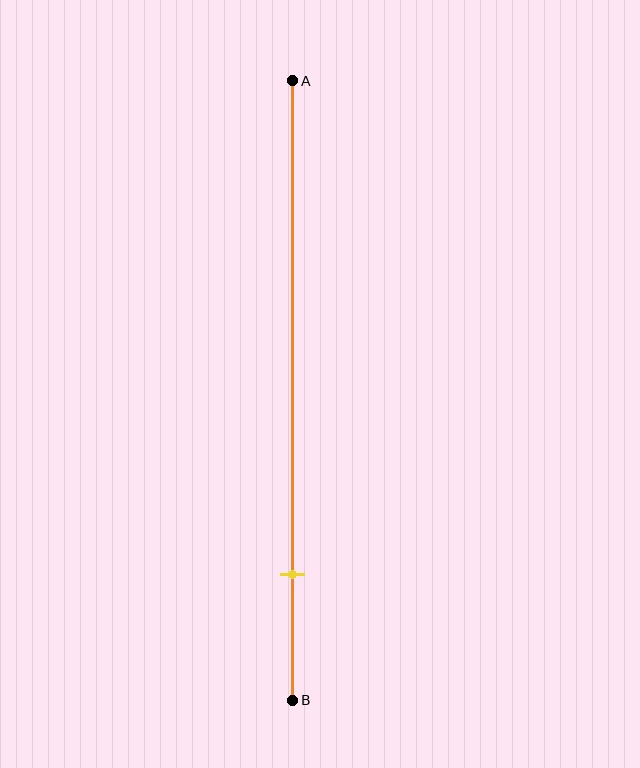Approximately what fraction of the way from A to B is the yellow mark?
The yellow mark is approximately 80% of the way from A to B.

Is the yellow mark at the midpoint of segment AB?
No, the mark is at about 80% from A, not at the 50% midpoint.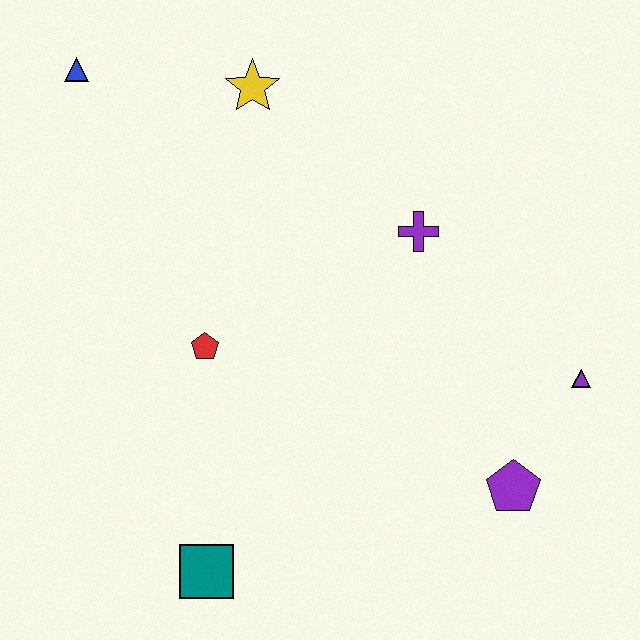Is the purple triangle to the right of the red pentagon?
Yes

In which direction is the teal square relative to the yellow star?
The teal square is below the yellow star.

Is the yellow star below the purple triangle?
No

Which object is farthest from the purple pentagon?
The blue triangle is farthest from the purple pentagon.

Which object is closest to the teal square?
The red pentagon is closest to the teal square.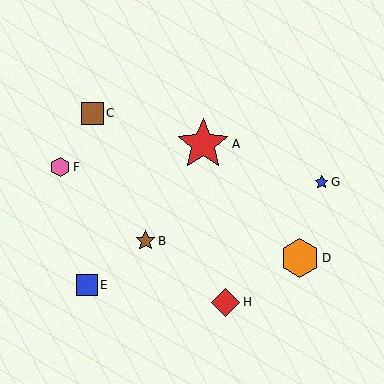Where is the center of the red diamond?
The center of the red diamond is at (225, 302).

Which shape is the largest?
The red star (labeled A) is the largest.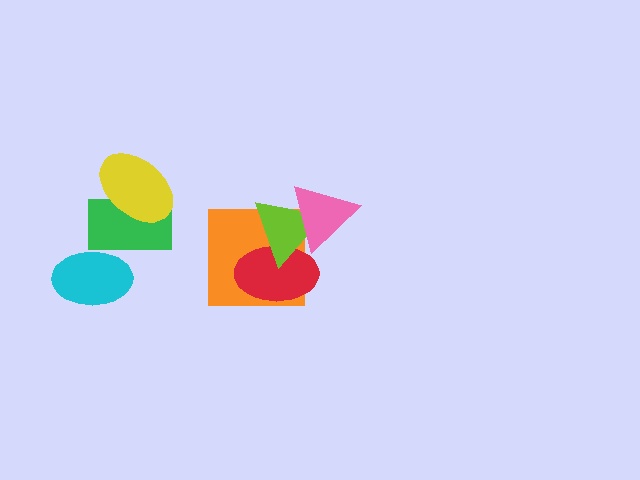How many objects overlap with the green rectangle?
2 objects overlap with the green rectangle.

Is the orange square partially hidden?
Yes, it is partially covered by another shape.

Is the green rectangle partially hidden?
Yes, it is partially covered by another shape.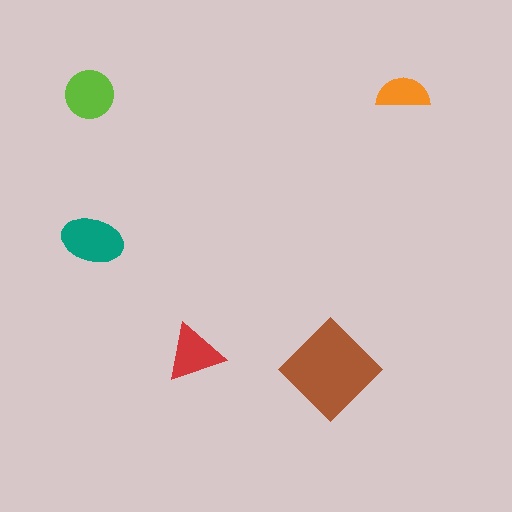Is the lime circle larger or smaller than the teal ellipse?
Smaller.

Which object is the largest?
The brown diamond.